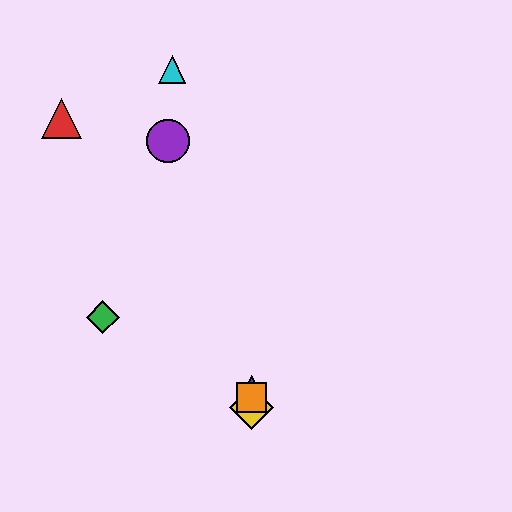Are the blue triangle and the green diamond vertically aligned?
No, the blue triangle is at x≈252 and the green diamond is at x≈103.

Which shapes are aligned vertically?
The blue triangle, the yellow diamond, the orange square are aligned vertically.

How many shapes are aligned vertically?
3 shapes (the blue triangle, the yellow diamond, the orange square) are aligned vertically.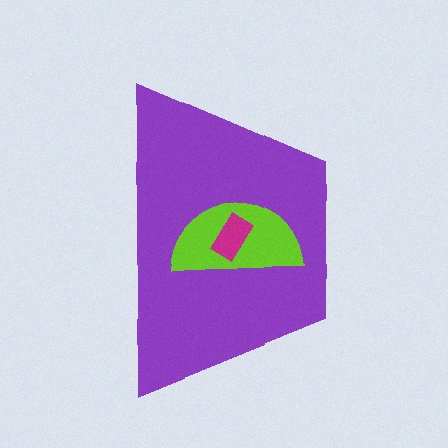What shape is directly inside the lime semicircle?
The magenta rectangle.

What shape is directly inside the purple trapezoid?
The lime semicircle.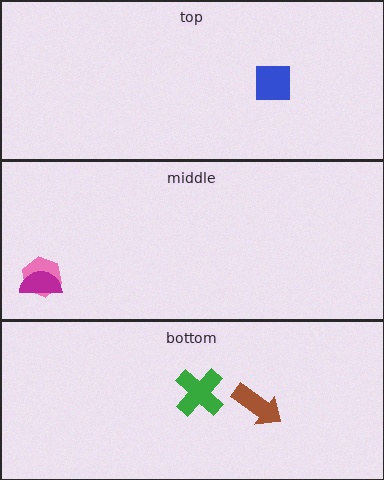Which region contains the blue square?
The top region.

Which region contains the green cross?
The bottom region.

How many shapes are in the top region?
1.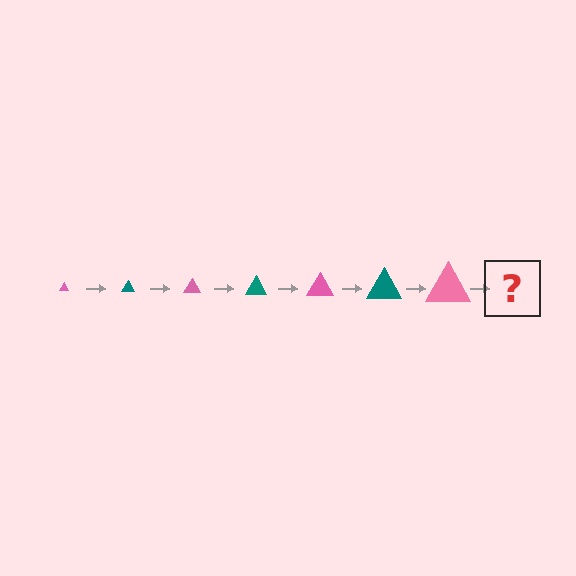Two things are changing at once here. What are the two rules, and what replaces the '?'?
The two rules are that the triangle grows larger each step and the color cycles through pink and teal. The '?' should be a teal triangle, larger than the previous one.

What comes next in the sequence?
The next element should be a teal triangle, larger than the previous one.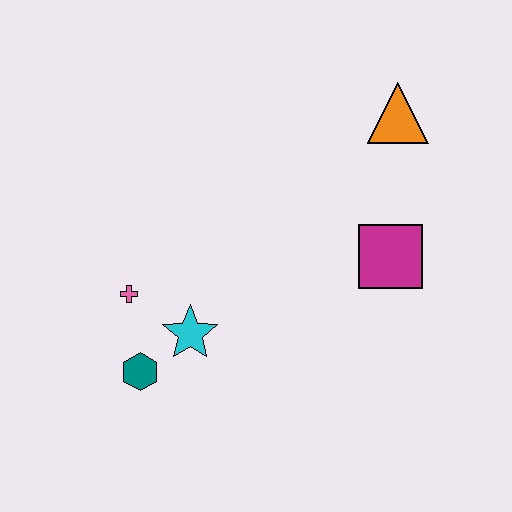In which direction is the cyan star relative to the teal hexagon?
The cyan star is to the right of the teal hexagon.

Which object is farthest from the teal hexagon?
The orange triangle is farthest from the teal hexagon.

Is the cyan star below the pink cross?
Yes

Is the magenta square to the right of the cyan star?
Yes